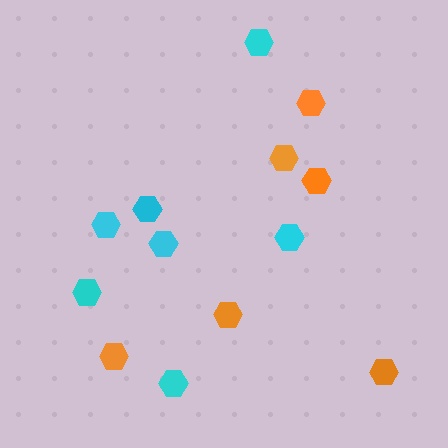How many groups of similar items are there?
There are 2 groups: one group of cyan hexagons (7) and one group of orange hexagons (6).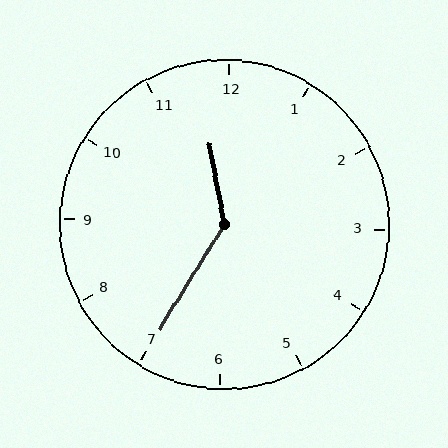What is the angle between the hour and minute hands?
Approximately 138 degrees.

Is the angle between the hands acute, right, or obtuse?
It is obtuse.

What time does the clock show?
11:35.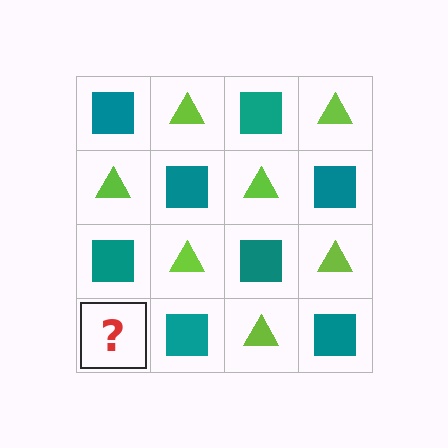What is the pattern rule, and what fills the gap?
The rule is that it alternates teal square and lime triangle in a checkerboard pattern. The gap should be filled with a lime triangle.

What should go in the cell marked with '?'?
The missing cell should contain a lime triangle.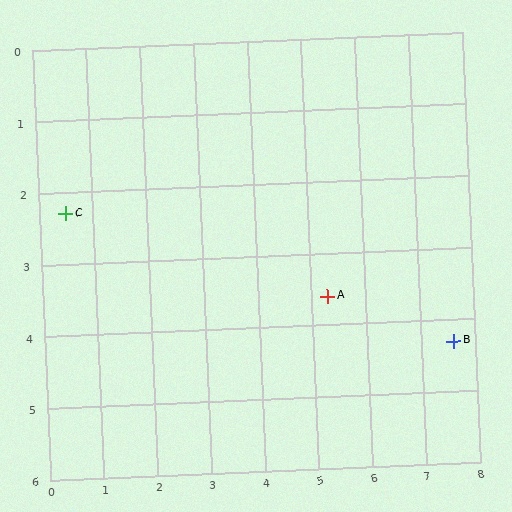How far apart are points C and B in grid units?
Points C and B are about 7.4 grid units apart.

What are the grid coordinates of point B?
Point B is at approximately (7.6, 4.3).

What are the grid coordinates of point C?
Point C is at approximately (0.5, 2.3).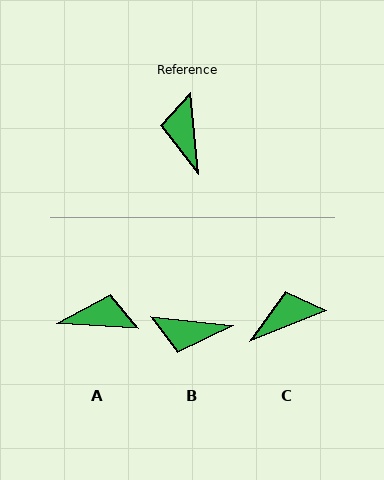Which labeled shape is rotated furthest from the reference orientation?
A, about 100 degrees away.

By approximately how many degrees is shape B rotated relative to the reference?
Approximately 78 degrees counter-clockwise.